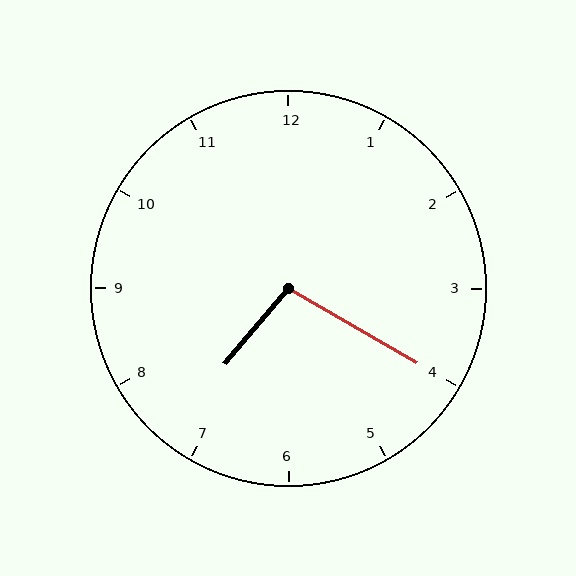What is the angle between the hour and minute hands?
Approximately 100 degrees.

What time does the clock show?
7:20.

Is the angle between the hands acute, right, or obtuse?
It is obtuse.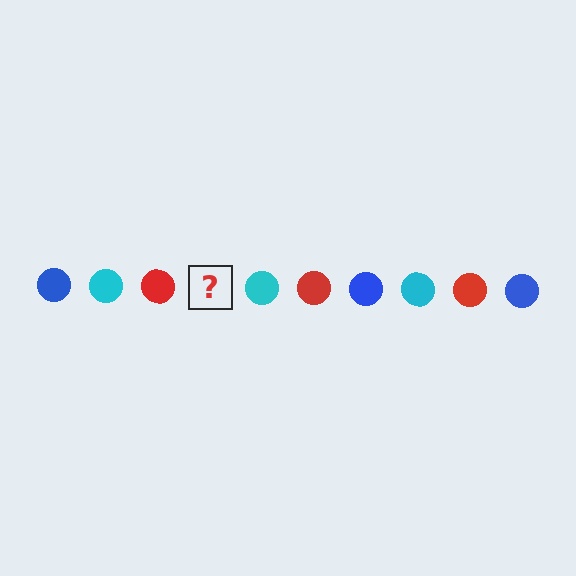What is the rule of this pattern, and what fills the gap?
The rule is that the pattern cycles through blue, cyan, red circles. The gap should be filled with a blue circle.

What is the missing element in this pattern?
The missing element is a blue circle.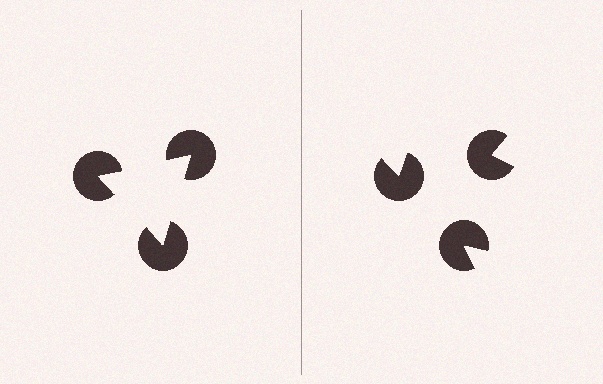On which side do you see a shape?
An illusory triangle appears on the left side. On the right side the wedge cuts are rotated, so no coherent shape forms.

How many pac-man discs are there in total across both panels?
6 — 3 on each side.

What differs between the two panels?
The pac-man discs are positioned identically on both sides; only the wedge orientations differ. On the left they align to a triangle; on the right they are misaligned.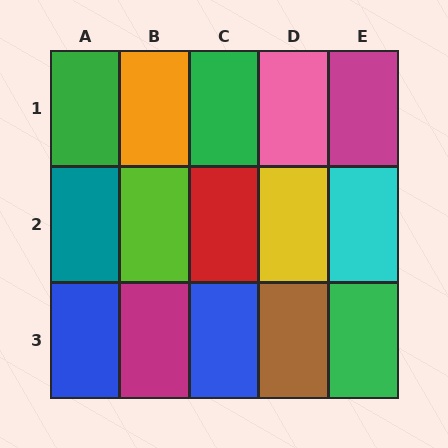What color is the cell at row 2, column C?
Red.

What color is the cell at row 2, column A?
Teal.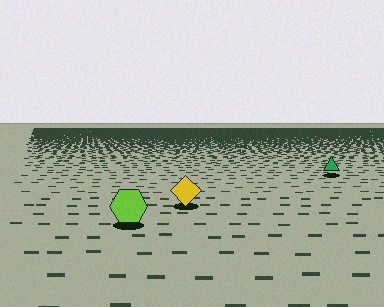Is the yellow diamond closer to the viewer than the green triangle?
Yes. The yellow diamond is closer — you can tell from the texture gradient: the ground texture is coarser near it.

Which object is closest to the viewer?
The lime hexagon is closest. The texture marks near it are larger and more spread out.